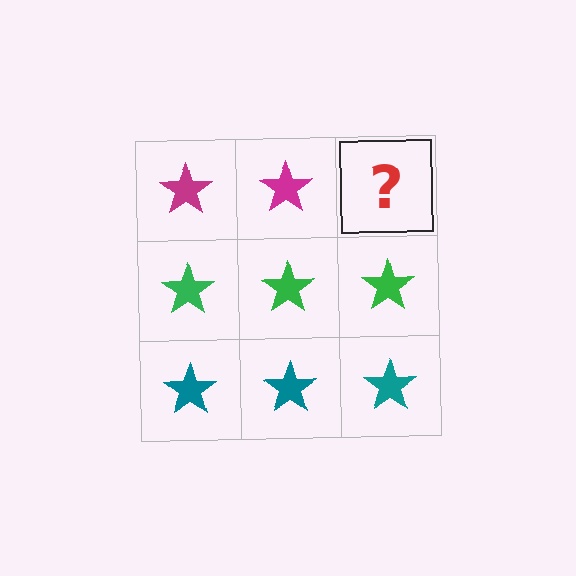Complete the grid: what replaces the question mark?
The question mark should be replaced with a magenta star.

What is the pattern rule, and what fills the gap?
The rule is that each row has a consistent color. The gap should be filled with a magenta star.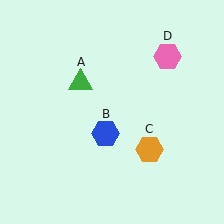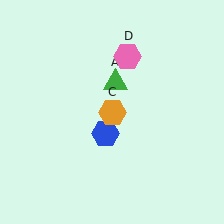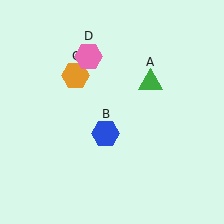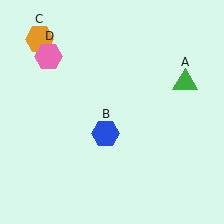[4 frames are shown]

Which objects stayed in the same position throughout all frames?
Blue hexagon (object B) remained stationary.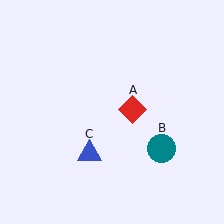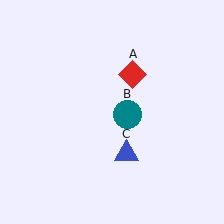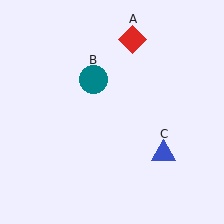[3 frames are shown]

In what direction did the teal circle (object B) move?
The teal circle (object B) moved up and to the left.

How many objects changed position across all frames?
3 objects changed position: red diamond (object A), teal circle (object B), blue triangle (object C).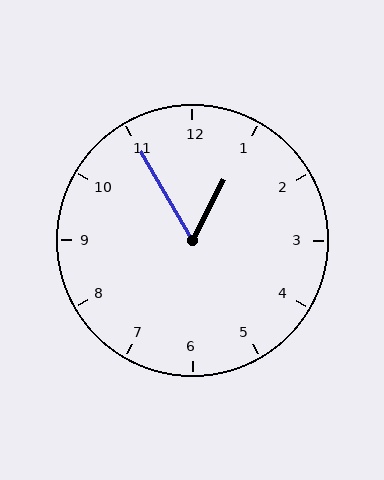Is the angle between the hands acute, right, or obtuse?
It is acute.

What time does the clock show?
12:55.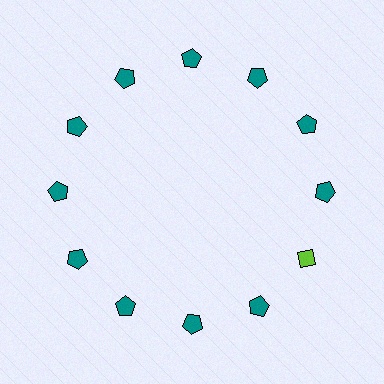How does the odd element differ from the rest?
It differs in both color (lime instead of teal) and shape (diamond instead of pentagon).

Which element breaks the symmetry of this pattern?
The lime diamond at roughly the 4 o'clock position breaks the symmetry. All other shapes are teal pentagons.